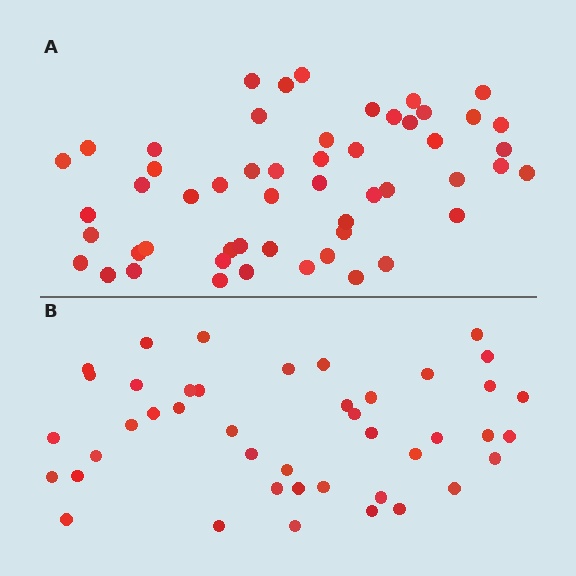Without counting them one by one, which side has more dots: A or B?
Region A (the top region) has more dots.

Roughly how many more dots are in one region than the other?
Region A has roughly 10 or so more dots than region B.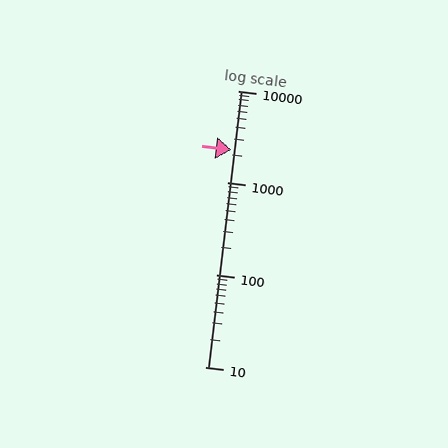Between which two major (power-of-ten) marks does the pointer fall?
The pointer is between 1000 and 10000.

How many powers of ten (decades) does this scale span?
The scale spans 3 decades, from 10 to 10000.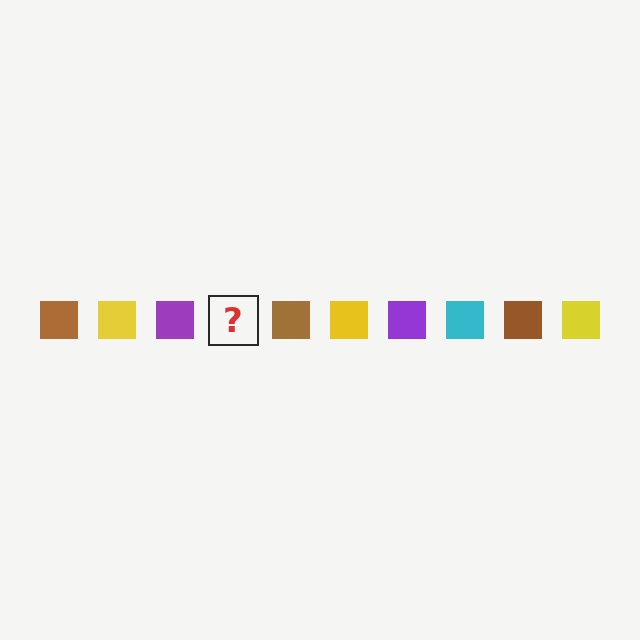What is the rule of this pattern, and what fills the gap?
The rule is that the pattern cycles through brown, yellow, purple, cyan squares. The gap should be filled with a cyan square.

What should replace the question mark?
The question mark should be replaced with a cyan square.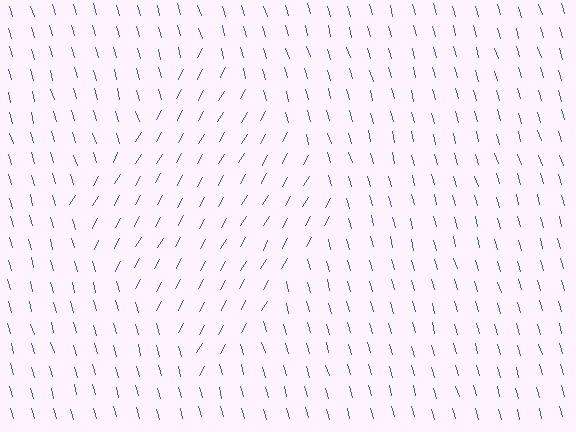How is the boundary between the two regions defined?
The boundary is defined purely by a change in line orientation (approximately 45 degrees difference). All lines are the same color and thickness.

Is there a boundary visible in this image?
Yes, there is a texture boundary formed by a change in line orientation.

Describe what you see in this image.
The image is filled with small blue line segments. A diamond region in the image has lines oriented differently from the surrounding lines, creating a visible texture boundary.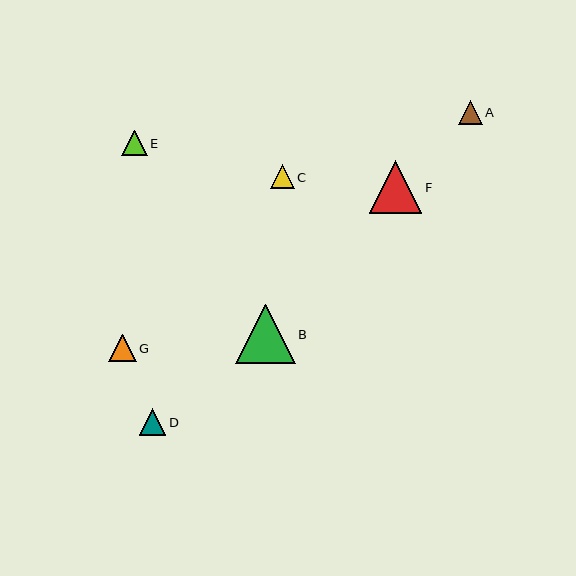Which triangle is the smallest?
Triangle A is the smallest with a size of approximately 24 pixels.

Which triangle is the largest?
Triangle B is the largest with a size of approximately 60 pixels.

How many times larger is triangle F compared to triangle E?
Triangle F is approximately 2.0 times the size of triangle E.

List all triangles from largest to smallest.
From largest to smallest: B, F, G, D, E, C, A.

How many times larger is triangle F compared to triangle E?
Triangle F is approximately 2.0 times the size of triangle E.